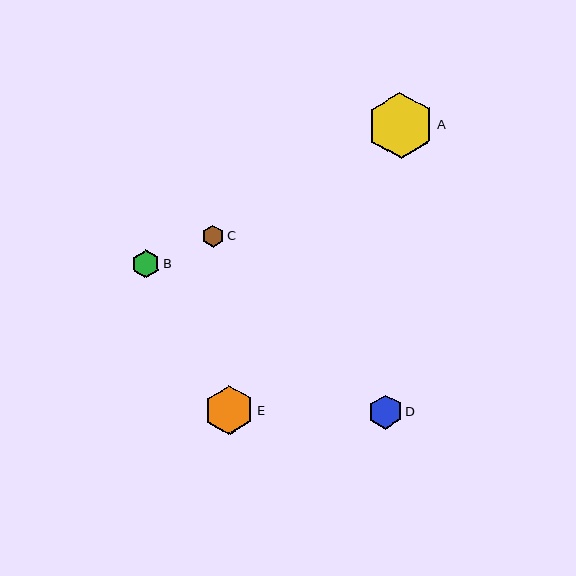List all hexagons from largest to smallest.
From largest to smallest: A, E, D, B, C.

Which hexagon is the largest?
Hexagon A is the largest with a size of approximately 66 pixels.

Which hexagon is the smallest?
Hexagon C is the smallest with a size of approximately 22 pixels.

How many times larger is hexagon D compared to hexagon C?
Hexagon D is approximately 1.5 times the size of hexagon C.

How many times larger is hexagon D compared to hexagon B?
Hexagon D is approximately 1.2 times the size of hexagon B.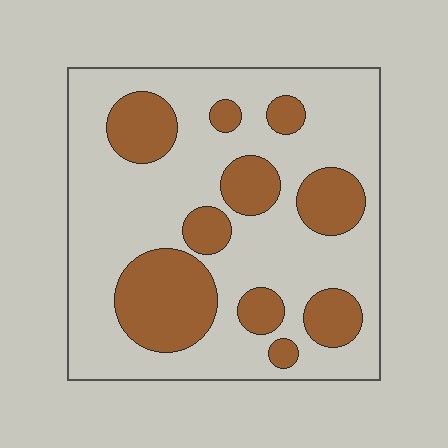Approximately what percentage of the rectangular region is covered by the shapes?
Approximately 30%.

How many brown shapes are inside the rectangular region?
10.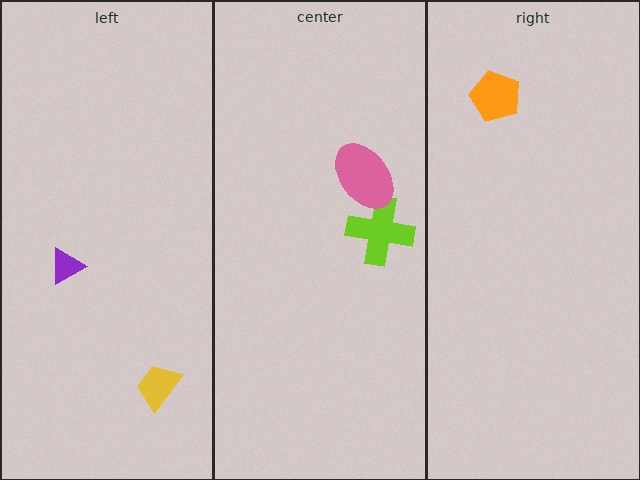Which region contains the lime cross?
The center region.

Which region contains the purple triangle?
The left region.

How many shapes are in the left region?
2.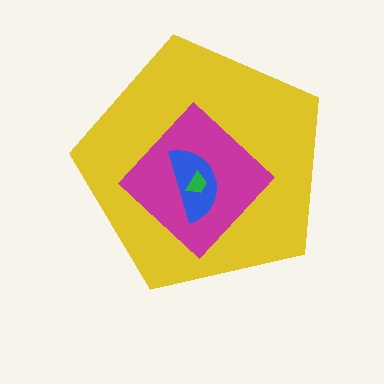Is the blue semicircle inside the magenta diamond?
Yes.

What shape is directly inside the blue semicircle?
The green trapezoid.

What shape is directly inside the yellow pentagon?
The magenta diamond.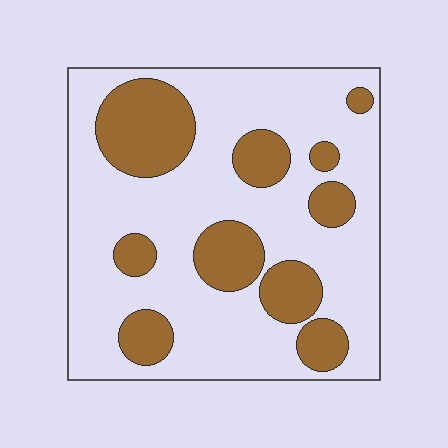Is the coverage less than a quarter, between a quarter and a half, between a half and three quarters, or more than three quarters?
Between a quarter and a half.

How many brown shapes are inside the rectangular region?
10.